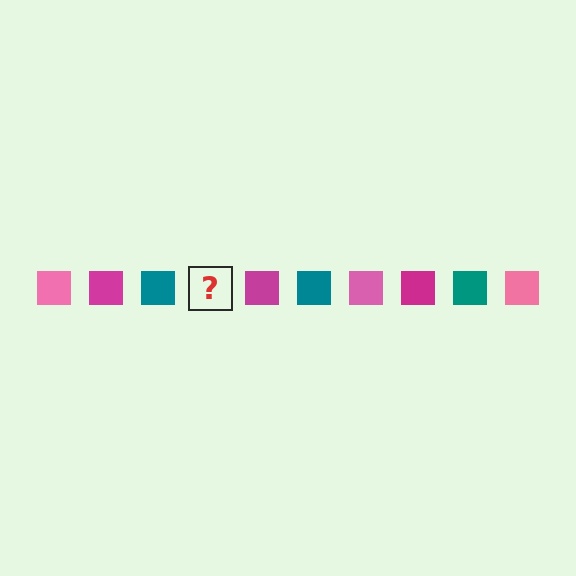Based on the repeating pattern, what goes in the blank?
The blank should be a pink square.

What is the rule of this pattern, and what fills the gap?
The rule is that the pattern cycles through pink, magenta, teal squares. The gap should be filled with a pink square.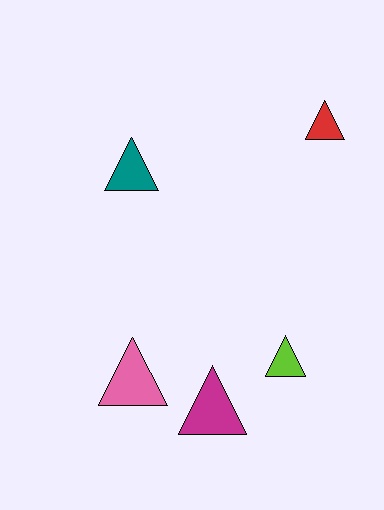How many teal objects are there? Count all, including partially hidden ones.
There is 1 teal object.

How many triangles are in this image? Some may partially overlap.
There are 5 triangles.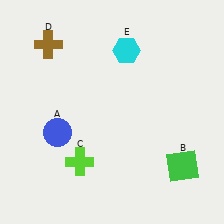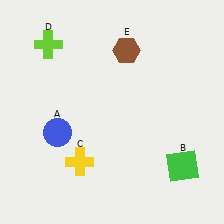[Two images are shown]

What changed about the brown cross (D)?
In Image 1, D is brown. In Image 2, it changed to lime.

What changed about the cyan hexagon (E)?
In Image 1, E is cyan. In Image 2, it changed to brown.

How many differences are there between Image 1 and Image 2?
There are 3 differences between the two images.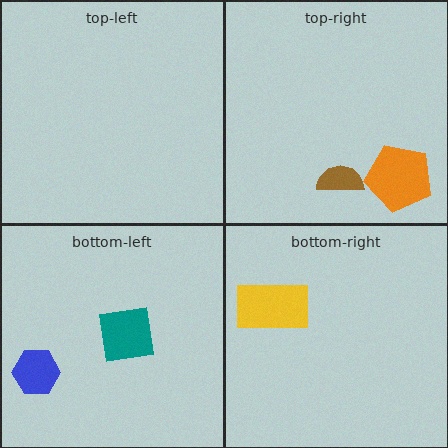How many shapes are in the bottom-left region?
2.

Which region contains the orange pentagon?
The top-right region.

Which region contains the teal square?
The bottom-left region.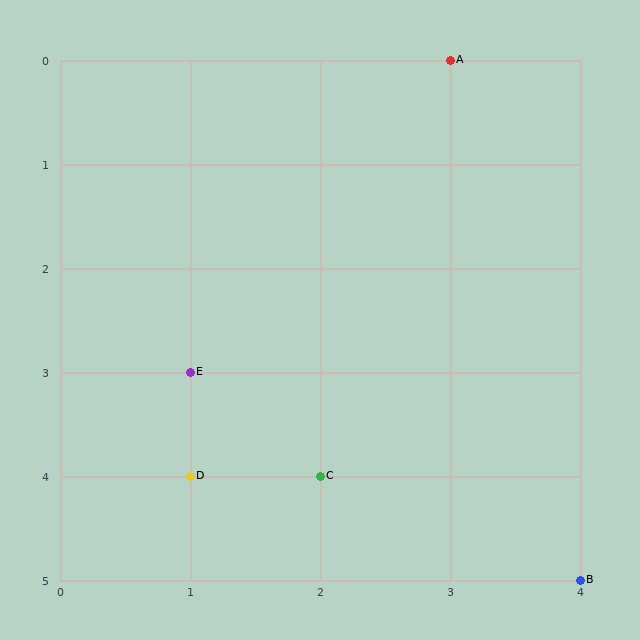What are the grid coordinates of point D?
Point D is at grid coordinates (1, 4).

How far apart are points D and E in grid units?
Points D and E are 1 row apart.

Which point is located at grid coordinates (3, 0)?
Point A is at (3, 0).